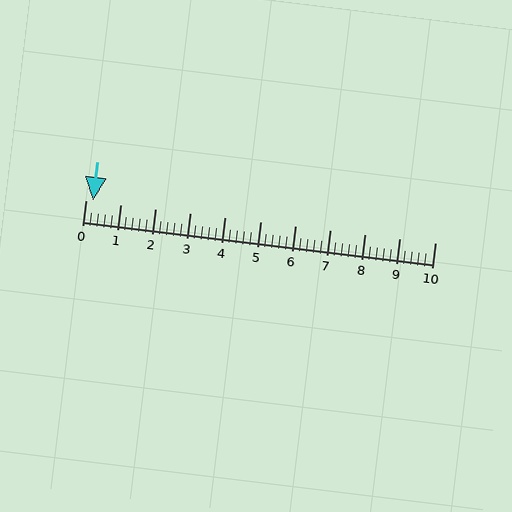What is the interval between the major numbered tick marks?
The major tick marks are spaced 1 units apart.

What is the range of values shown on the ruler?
The ruler shows values from 0 to 10.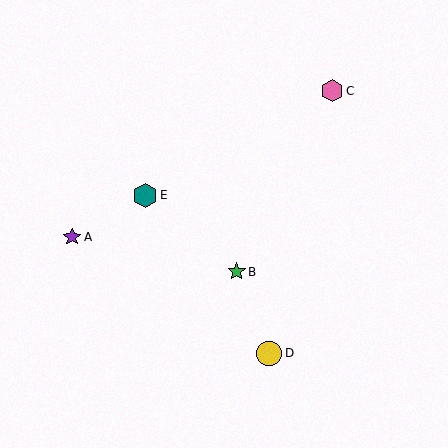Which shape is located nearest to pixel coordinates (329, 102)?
The pink hexagon (labeled C) at (332, 91) is nearest to that location.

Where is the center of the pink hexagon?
The center of the pink hexagon is at (332, 91).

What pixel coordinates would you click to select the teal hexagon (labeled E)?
Click at (145, 195) to select the teal hexagon E.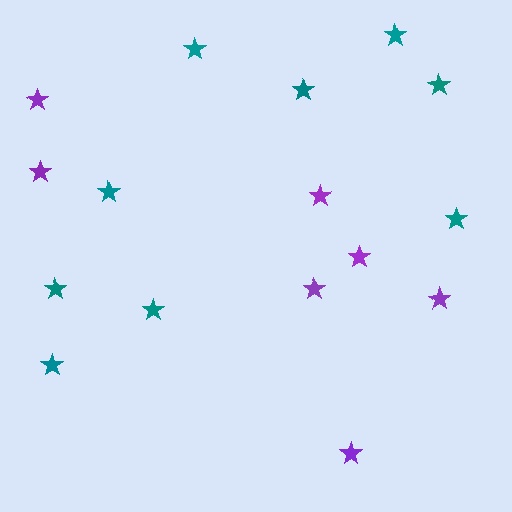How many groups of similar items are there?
There are 2 groups: one group of purple stars (7) and one group of teal stars (9).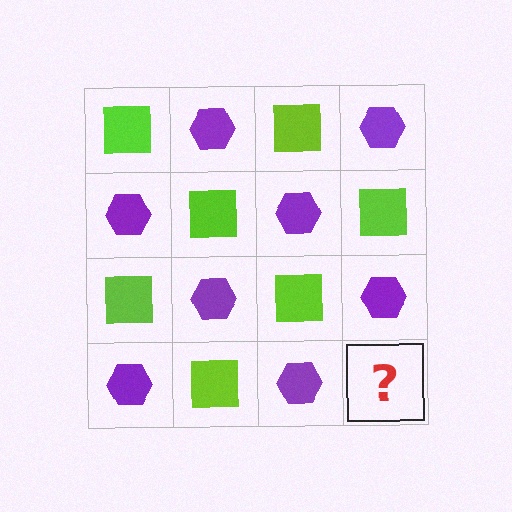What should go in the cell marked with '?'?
The missing cell should contain a lime square.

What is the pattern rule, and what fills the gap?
The rule is that it alternates lime square and purple hexagon in a checkerboard pattern. The gap should be filled with a lime square.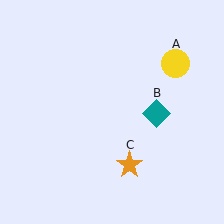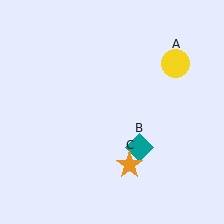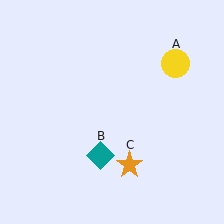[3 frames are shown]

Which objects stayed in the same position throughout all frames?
Yellow circle (object A) and orange star (object C) remained stationary.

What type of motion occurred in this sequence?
The teal diamond (object B) rotated clockwise around the center of the scene.